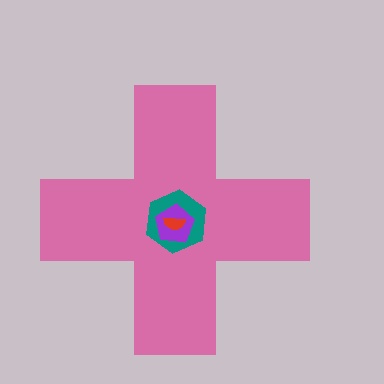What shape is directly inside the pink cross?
The teal hexagon.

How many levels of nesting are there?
4.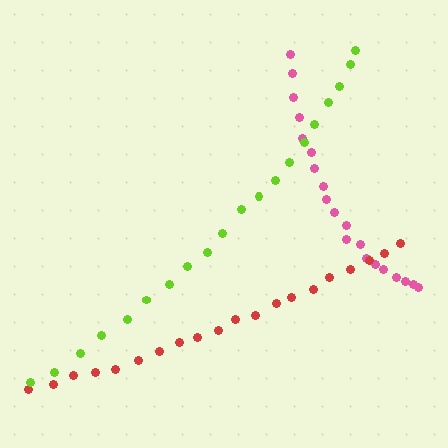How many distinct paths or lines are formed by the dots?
There are 3 distinct paths.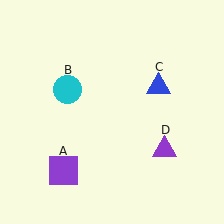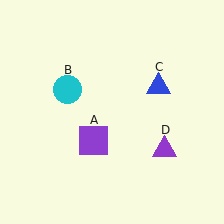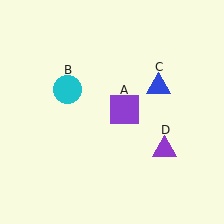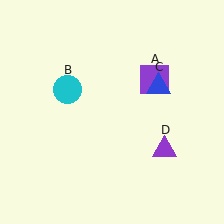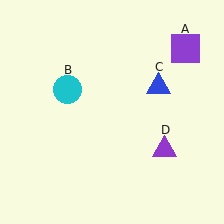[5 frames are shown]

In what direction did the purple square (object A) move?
The purple square (object A) moved up and to the right.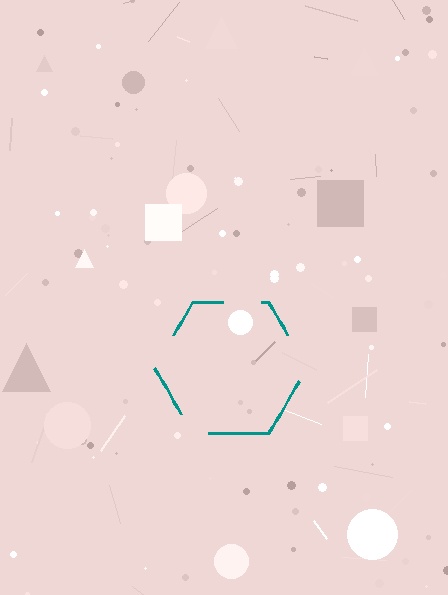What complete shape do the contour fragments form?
The contour fragments form a hexagon.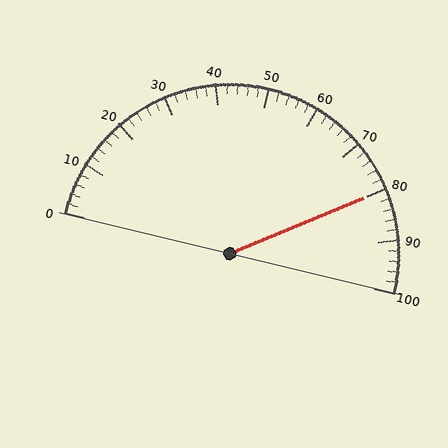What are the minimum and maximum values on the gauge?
The gauge ranges from 0 to 100.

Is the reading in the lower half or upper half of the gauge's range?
The reading is in the upper half of the range (0 to 100).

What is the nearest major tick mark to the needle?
The nearest major tick mark is 80.